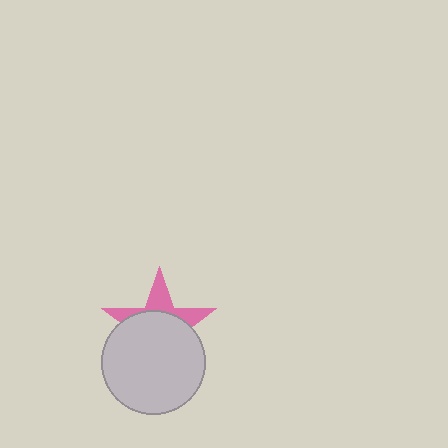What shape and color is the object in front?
The object in front is a light gray circle.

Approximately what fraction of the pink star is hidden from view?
Roughly 66% of the pink star is hidden behind the light gray circle.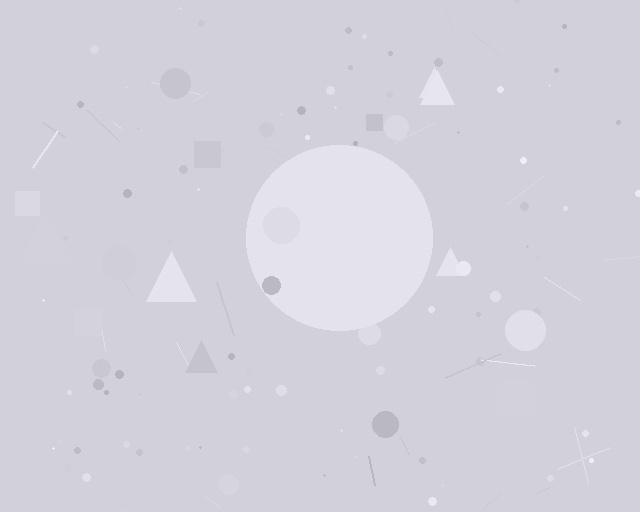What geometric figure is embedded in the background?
A circle is embedded in the background.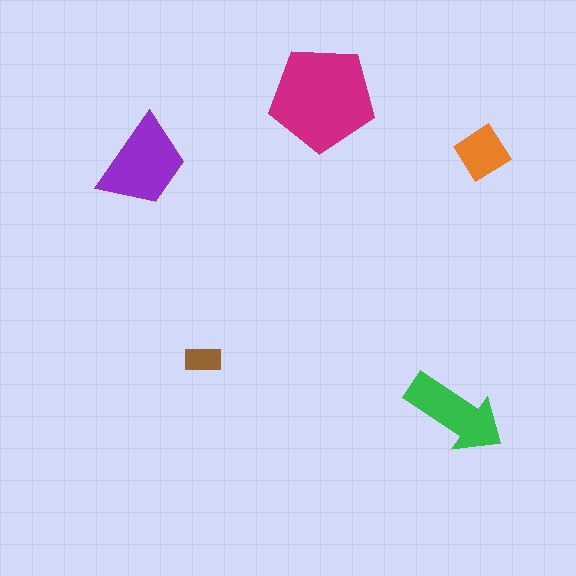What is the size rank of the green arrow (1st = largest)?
3rd.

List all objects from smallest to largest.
The brown rectangle, the orange diamond, the green arrow, the purple trapezoid, the magenta pentagon.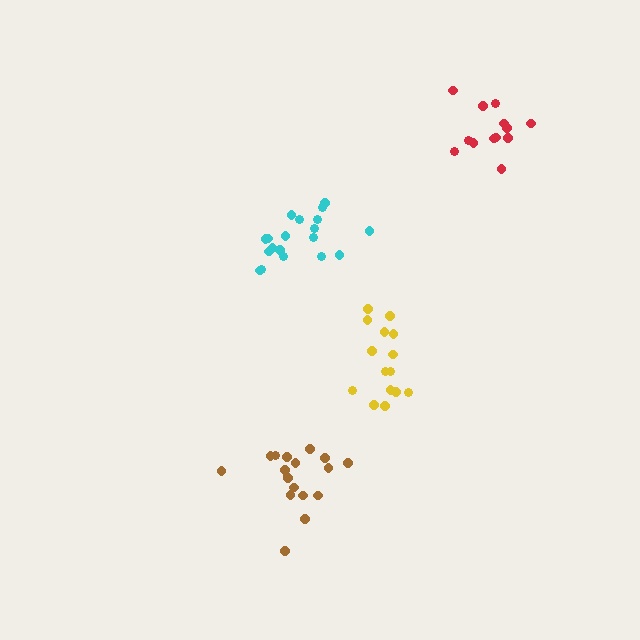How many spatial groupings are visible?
There are 4 spatial groupings.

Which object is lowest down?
The brown cluster is bottommost.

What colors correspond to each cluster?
The clusters are colored: red, brown, cyan, yellow.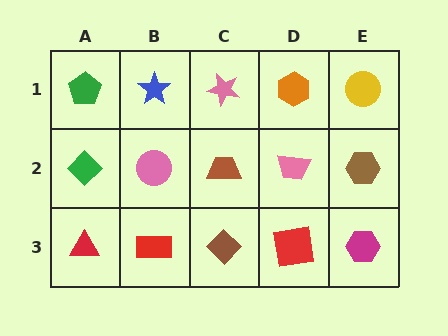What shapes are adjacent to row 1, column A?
A green diamond (row 2, column A), a blue star (row 1, column B).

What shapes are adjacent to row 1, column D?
A pink trapezoid (row 2, column D), a pink star (row 1, column C), a yellow circle (row 1, column E).